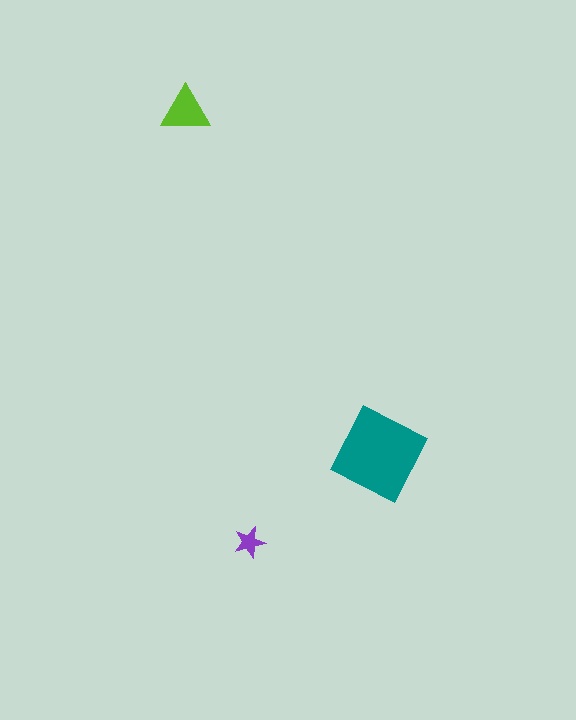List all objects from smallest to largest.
The purple star, the lime triangle, the teal diamond.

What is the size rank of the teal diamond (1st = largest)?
1st.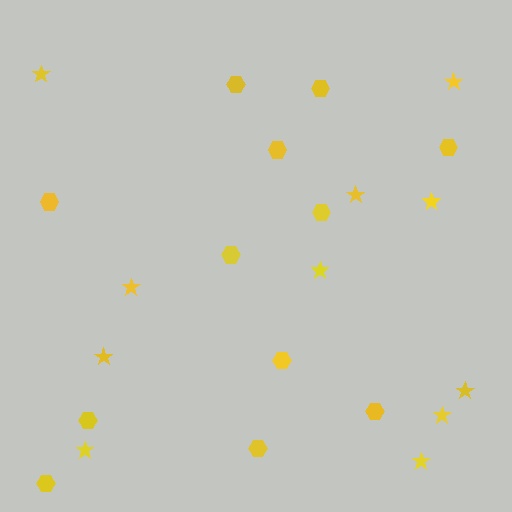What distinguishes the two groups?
There are 2 groups: one group of stars (11) and one group of hexagons (12).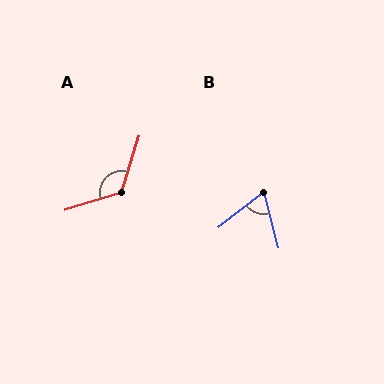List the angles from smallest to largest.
B (67°), A (125°).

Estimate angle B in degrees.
Approximately 67 degrees.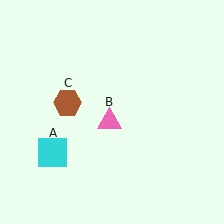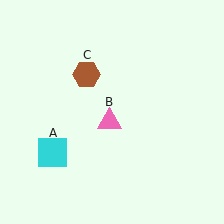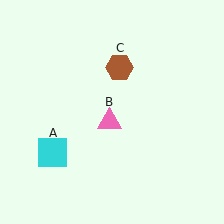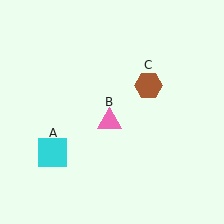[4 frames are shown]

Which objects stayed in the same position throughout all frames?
Cyan square (object A) and pink triangle (object B) remained stationary.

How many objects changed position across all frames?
1 object changed position: brown hexagon (object C).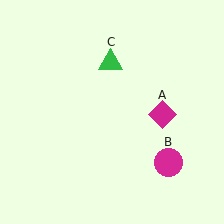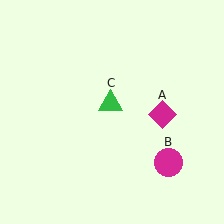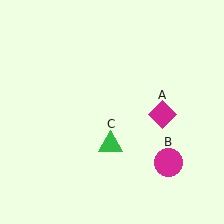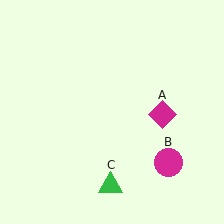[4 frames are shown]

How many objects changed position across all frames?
1 object changed position: green triangle (object C).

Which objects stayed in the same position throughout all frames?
Magenta diamond (object A) and magenta circle (object B) remained stationary.